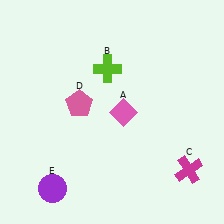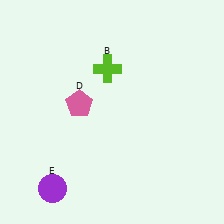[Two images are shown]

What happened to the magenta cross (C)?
The magenta cross (C) was removed in Image 2. It was in the bottom-right area of Image 1.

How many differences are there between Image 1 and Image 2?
There are 2 differences between the two images.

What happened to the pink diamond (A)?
The pink diamond (A) was removed in Image 2. It was in the bottom-right area of Image 1.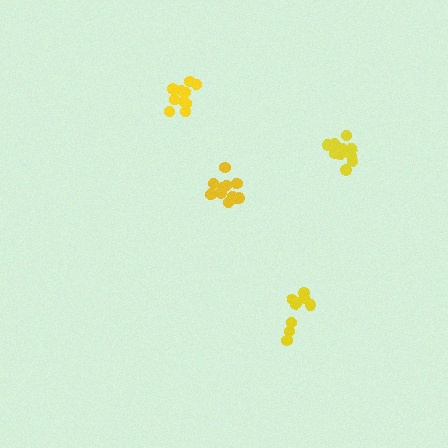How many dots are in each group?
Group 1: 14 dots, Group 2: 10 dots, Group 3: 10 dots, Group 4: 11 dots (45 total).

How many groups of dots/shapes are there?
There are 4 groups.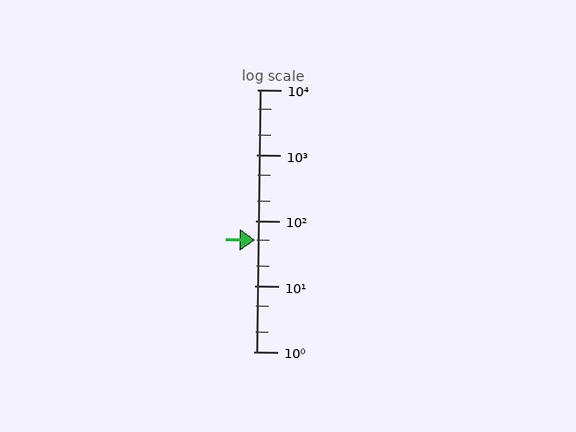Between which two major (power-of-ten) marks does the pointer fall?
The pointer is between 10 and 100.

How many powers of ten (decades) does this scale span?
The scale spans 4 decades, from 1 to 10000.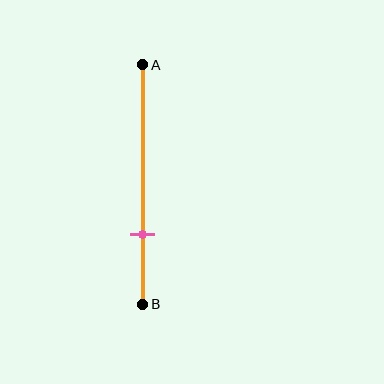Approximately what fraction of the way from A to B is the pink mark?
The pink mark is approximately 70% of the way from A to B.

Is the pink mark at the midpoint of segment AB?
No, the mark is at about 70% from A, not at the 50% midpoint.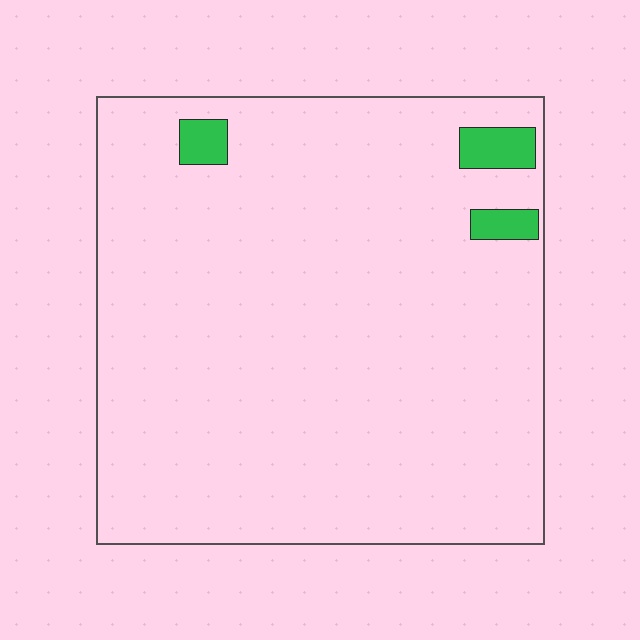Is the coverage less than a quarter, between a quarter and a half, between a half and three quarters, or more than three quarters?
Less than a quarter.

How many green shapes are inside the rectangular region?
3.